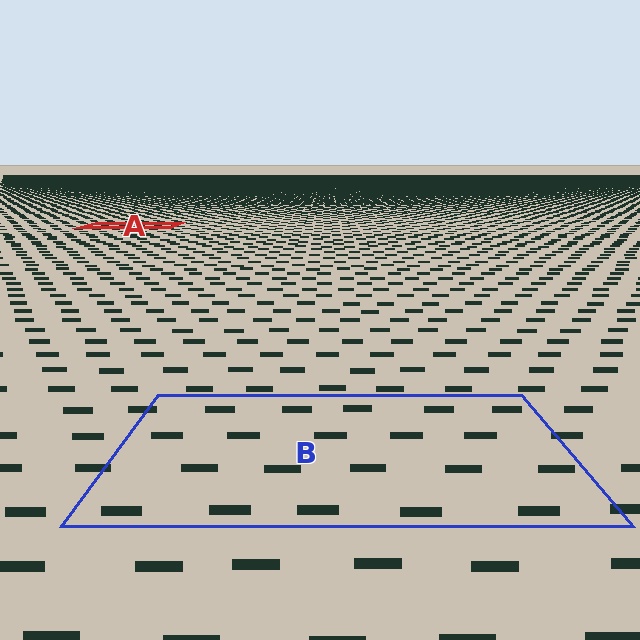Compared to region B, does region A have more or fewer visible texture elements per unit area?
Region A has more texture elements per unit area — they are packed more densely because it is farther away.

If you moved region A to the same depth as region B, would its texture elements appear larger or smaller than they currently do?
They would appear larger. At a closer depth, the same texture elements are projected at a bigger on-screen size.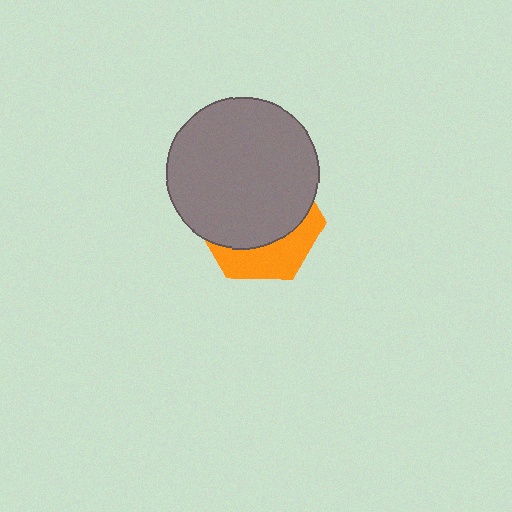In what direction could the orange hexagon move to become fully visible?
The orange hexagon could move down. That would shift it out from behind the gray circle entirely.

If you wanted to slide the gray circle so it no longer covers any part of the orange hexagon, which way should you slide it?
Slide it up — that is the most direct way to separate the two shapes.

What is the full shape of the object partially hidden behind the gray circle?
The partially hidden object is an orange hexagon.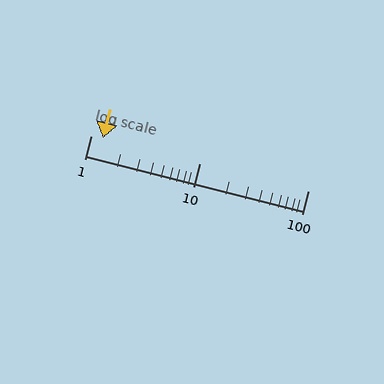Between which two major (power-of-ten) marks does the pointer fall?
The pointer is between 1 and 10.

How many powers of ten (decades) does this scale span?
The scale spans 2 decades, from 1 to 100.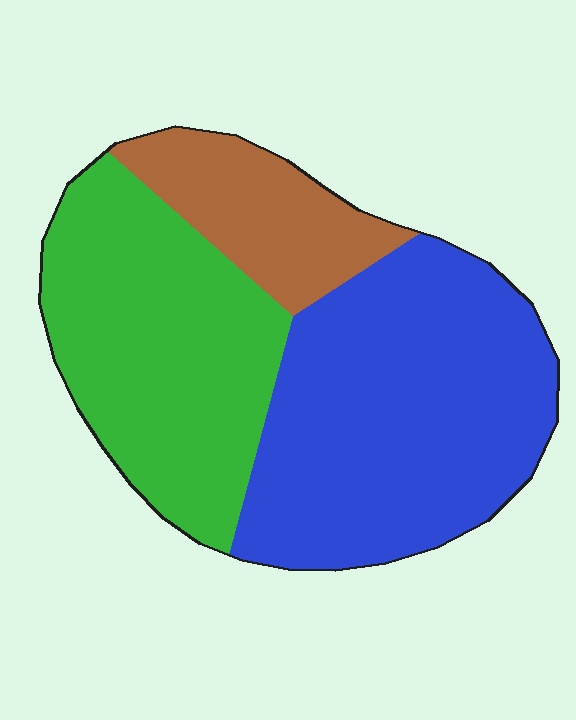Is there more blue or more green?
Blue.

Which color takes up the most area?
Blue, at roughly 45%.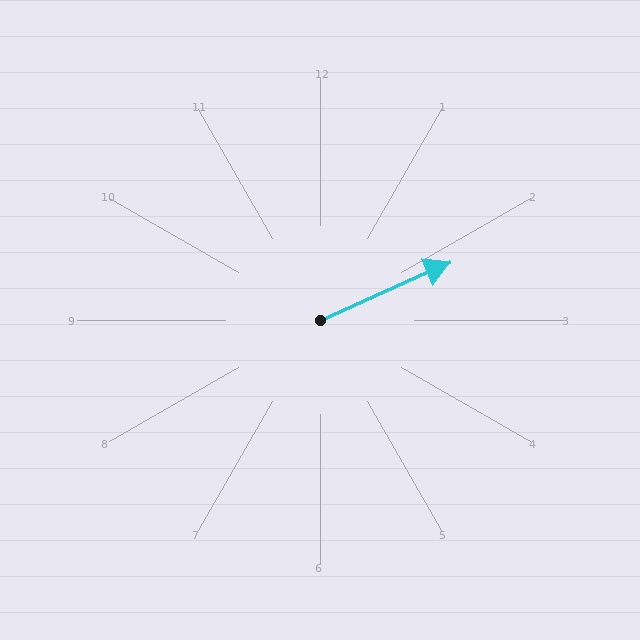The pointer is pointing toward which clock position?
Roughly 2 o'clock.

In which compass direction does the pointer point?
Northeast.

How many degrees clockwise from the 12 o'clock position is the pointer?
Approximately 66 degrees.